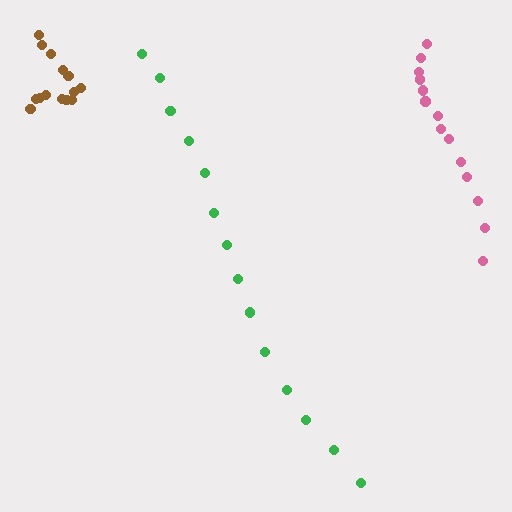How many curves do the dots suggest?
There are 3 distinct paths.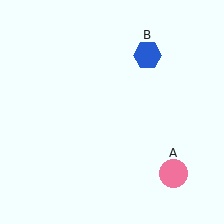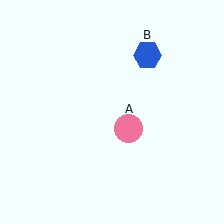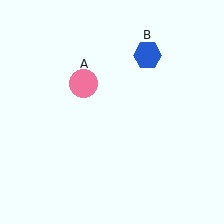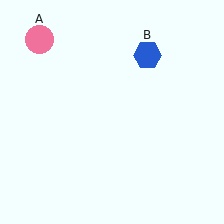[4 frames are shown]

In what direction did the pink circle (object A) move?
The pink circle (object A) moved up and to the left.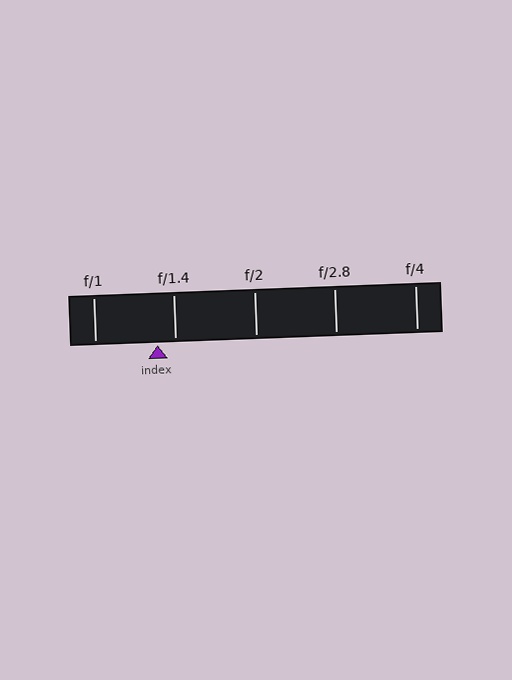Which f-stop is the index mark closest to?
The index mark is closest to f/1.4.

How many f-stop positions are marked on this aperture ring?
There are 5 f-stop positions marked.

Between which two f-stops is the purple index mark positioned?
The index mark is between f/1 and f/1.4.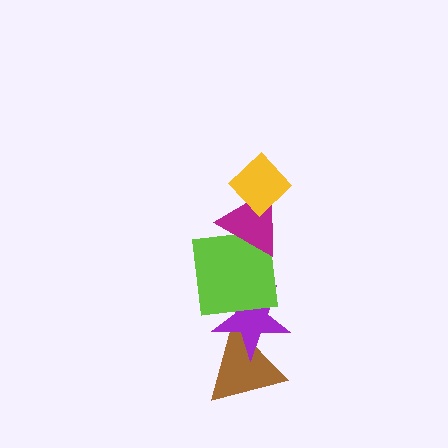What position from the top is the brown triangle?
The brown triangle is 5th from the top.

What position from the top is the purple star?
The purple star is 4th from the top.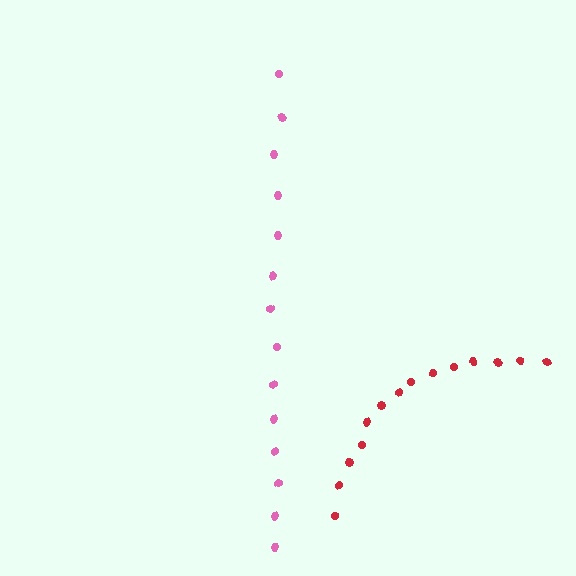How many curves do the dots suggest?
There are 2 distinct paths.